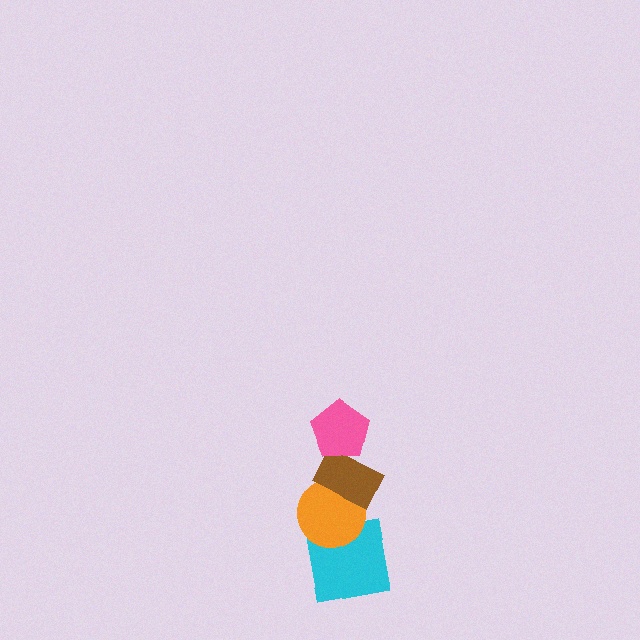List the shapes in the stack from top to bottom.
From top to bottom: the pink pentagon, the brown rectangle, the orange circle, the cyan square.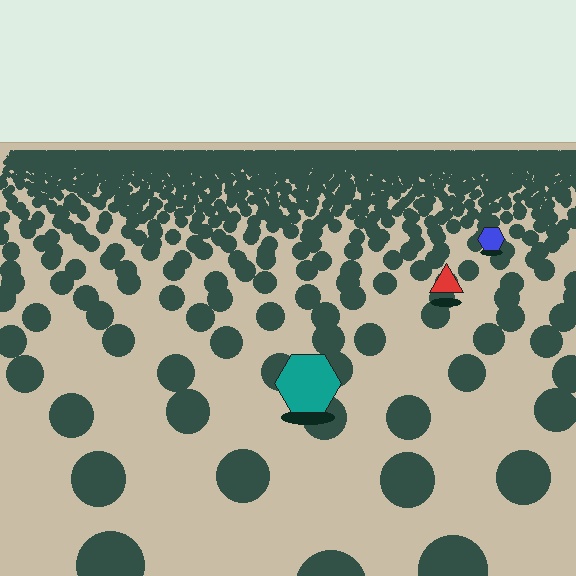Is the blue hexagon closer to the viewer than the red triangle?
No. The red triangle is closer — you can tell from the texture gradient: the ground texture is coarser near it.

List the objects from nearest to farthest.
From nearest to farthest: the teal hexagon, the red triangle, the blue hexagon.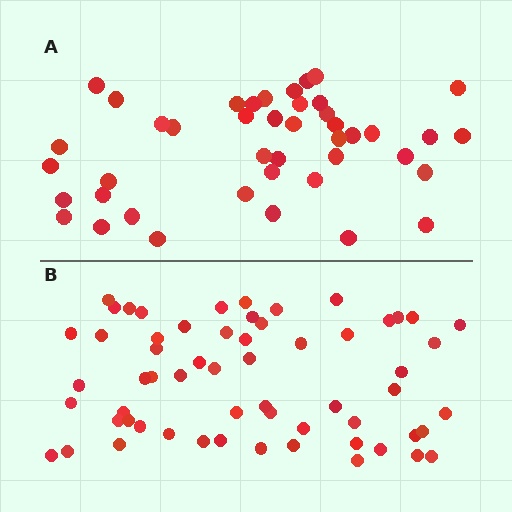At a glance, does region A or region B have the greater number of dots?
Region B (the bottom region) has more dots.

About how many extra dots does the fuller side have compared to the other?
Region B has approximately 15 more dots than region A.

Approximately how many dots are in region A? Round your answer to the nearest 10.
About 40 dots. (The exact count is 43, which rounds to 40.)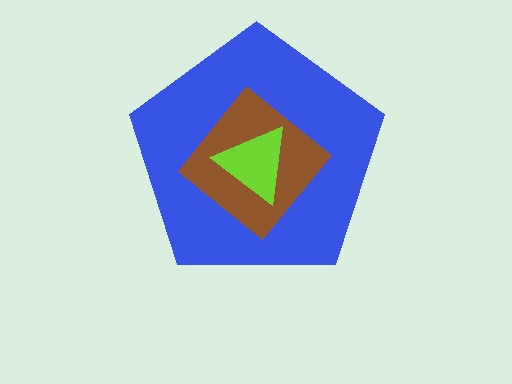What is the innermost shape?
The lime triangle.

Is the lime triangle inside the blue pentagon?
Yes.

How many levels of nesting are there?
3.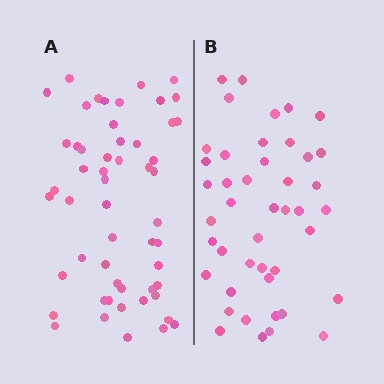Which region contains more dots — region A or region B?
Region A (the left region) has more dots.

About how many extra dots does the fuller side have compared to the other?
Region A has roughly 10 or so more dots than region B.